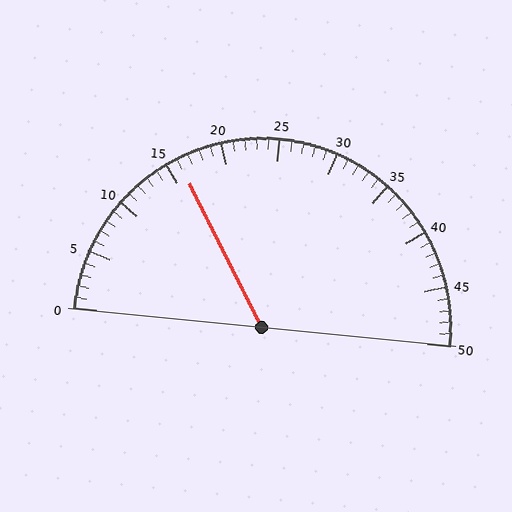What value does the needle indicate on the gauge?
The needle indicates approximately 16.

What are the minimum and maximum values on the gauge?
The gauge ranges from 0 to 50.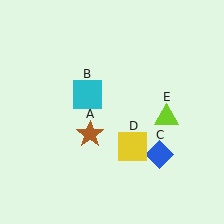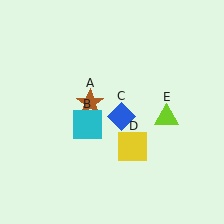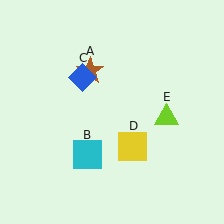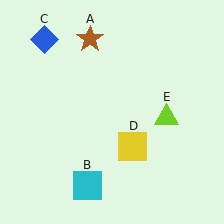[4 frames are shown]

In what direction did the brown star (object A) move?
The brown star (object A) moved up.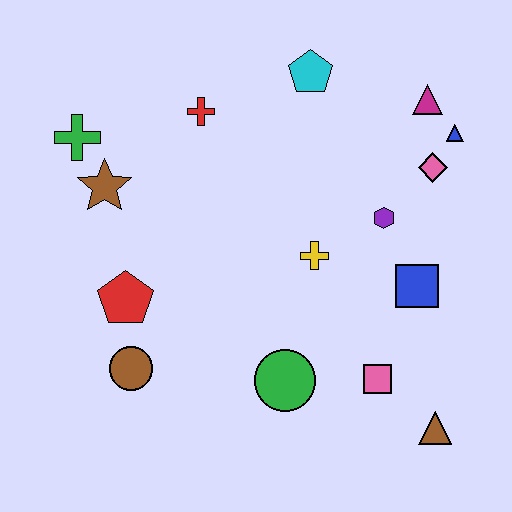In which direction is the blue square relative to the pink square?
The blue square is above the pink square.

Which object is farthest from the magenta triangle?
The brown circle is farthest from the magenta triangle.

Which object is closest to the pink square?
The brown triangle is closest to the pink square.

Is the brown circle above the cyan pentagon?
No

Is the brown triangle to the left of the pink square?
No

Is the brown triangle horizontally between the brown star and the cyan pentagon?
No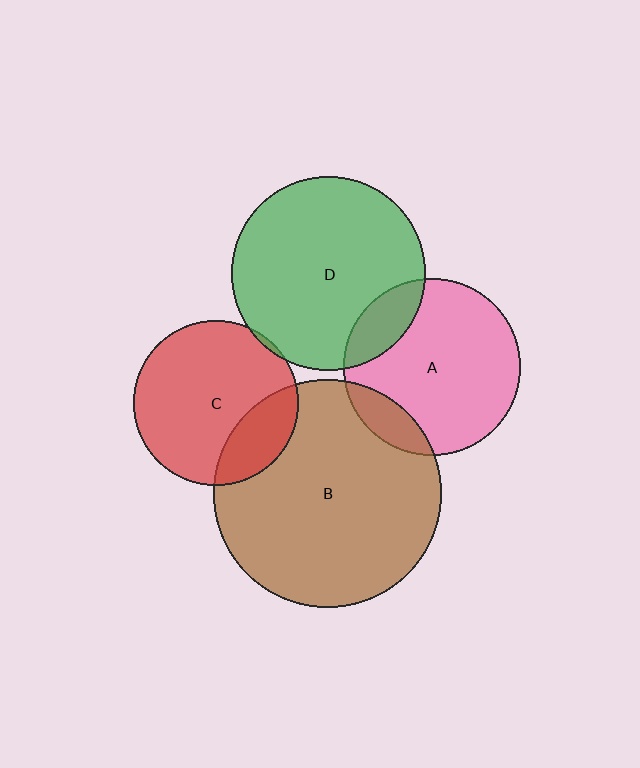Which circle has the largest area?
Circle B (brown).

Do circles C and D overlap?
Yes.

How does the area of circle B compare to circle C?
Approximately 1.9 times.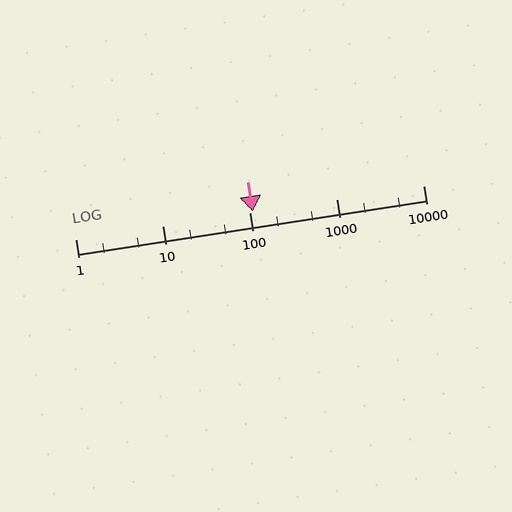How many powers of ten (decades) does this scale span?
The scale spans 4 decades, from 1 to 10000.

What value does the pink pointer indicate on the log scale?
The pointer indicates approximately 110.